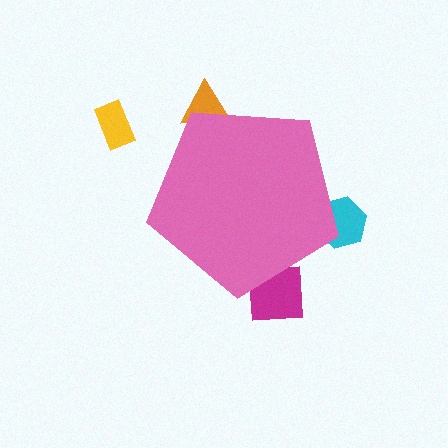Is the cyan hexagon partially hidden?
Yes, the cyan hexagon is partially hidden behind the pink pentagon.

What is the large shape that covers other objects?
A pink pentagon.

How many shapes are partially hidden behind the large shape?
3 shapes are partially hidden.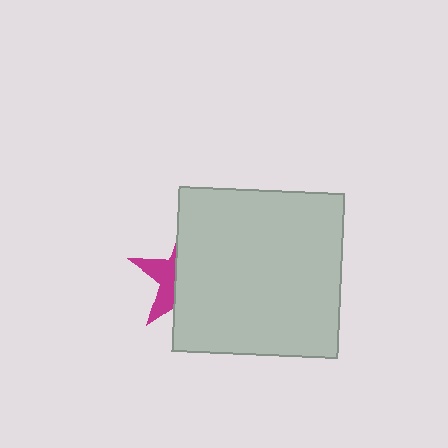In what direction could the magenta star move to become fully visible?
The magenta star could move left. That would shift it out from behind the light gray square entirely.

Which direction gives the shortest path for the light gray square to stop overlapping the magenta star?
Moving right gives the shortest separation.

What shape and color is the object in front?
The object in front is a light gray square.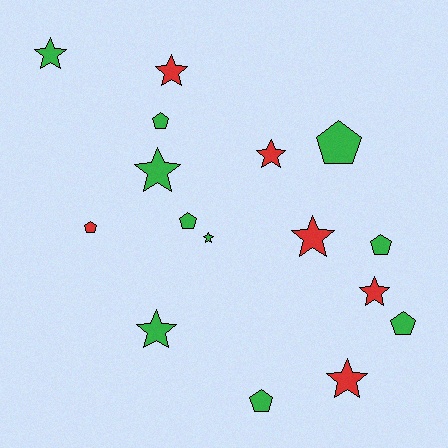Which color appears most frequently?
Green, with 10 objects.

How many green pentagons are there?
There are 6 green pentagons.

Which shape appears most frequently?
Star, with 9 objects.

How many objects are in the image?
There are 16 objects.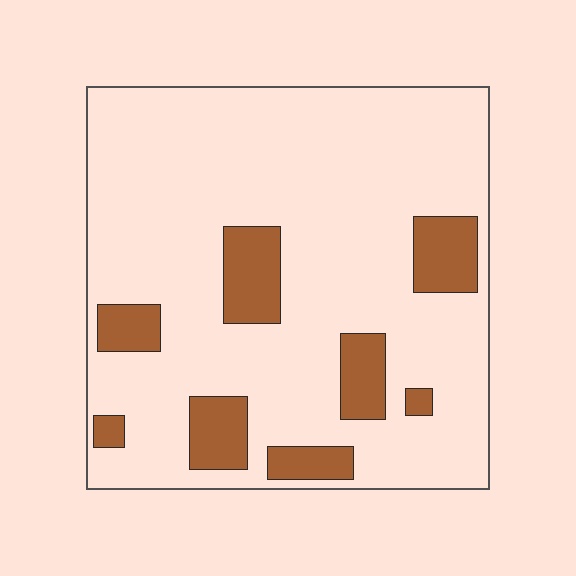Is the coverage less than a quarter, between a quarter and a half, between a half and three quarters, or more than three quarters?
Less than a quarter.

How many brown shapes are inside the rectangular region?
8.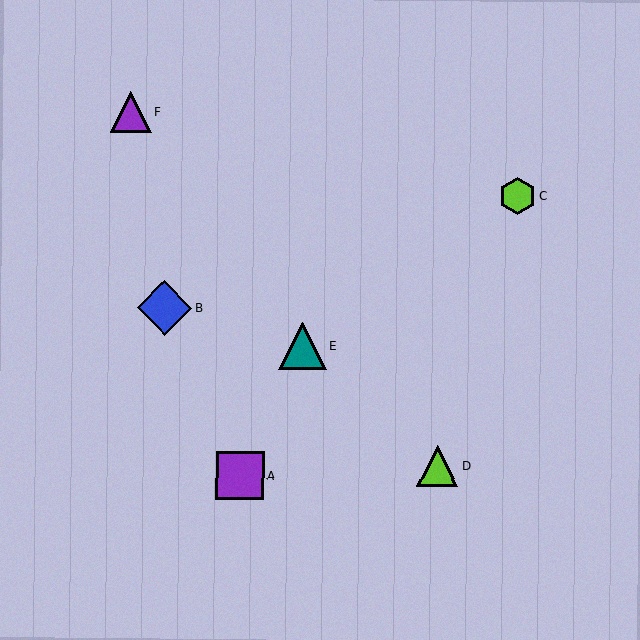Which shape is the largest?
The blue diamond (labeled B) is the largest.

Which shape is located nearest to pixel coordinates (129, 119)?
The purple triangle (labeled F) at (131, 112) is nearest to that location.